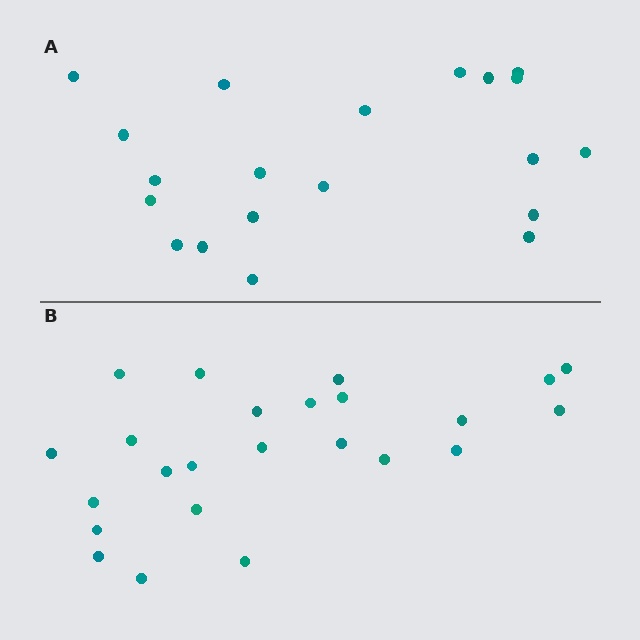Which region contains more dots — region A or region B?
Region B (the bottom region) has more dots.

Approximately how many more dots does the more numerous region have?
Region B has about 4 more dots than region A.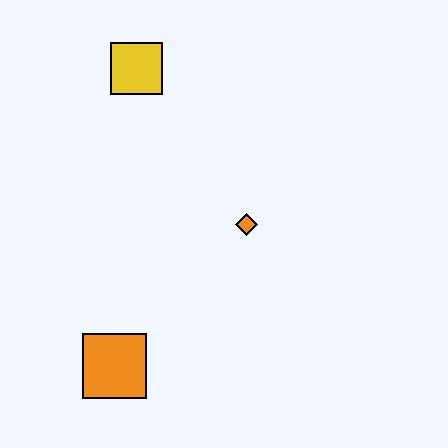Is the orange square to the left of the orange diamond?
Yes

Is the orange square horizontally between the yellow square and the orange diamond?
No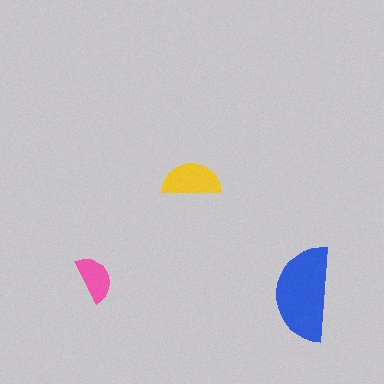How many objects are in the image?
There are 3 objects in the image.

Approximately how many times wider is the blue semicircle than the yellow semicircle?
About 1.5 times wider.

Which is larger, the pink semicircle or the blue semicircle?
The blue one.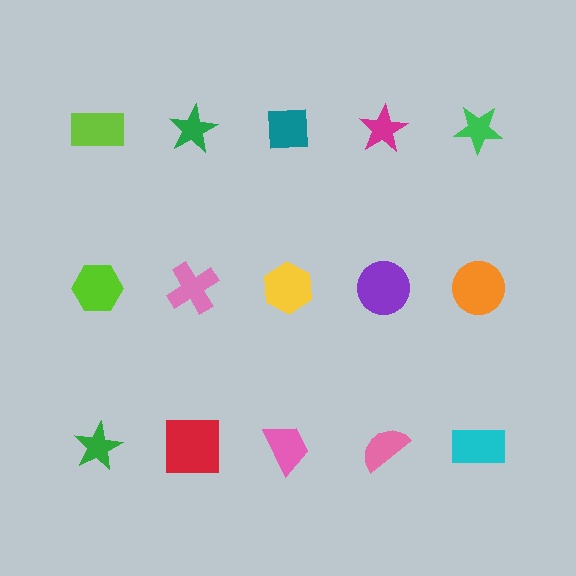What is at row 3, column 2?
A red square.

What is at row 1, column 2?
A green star.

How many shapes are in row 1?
5 shapes.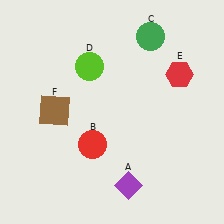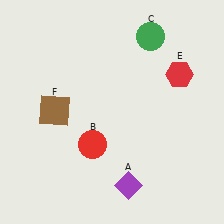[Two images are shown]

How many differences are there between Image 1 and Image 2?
There is 1 difference between the two images.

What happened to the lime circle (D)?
The lime circle (D) was removed in Image 2. It was in the top-left area of Image 1.